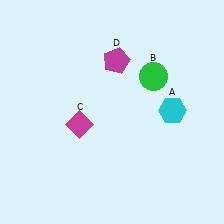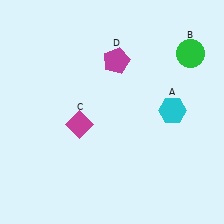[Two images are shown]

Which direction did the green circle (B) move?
The green circle (B) moved right.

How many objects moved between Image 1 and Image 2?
1 object moved between the two images.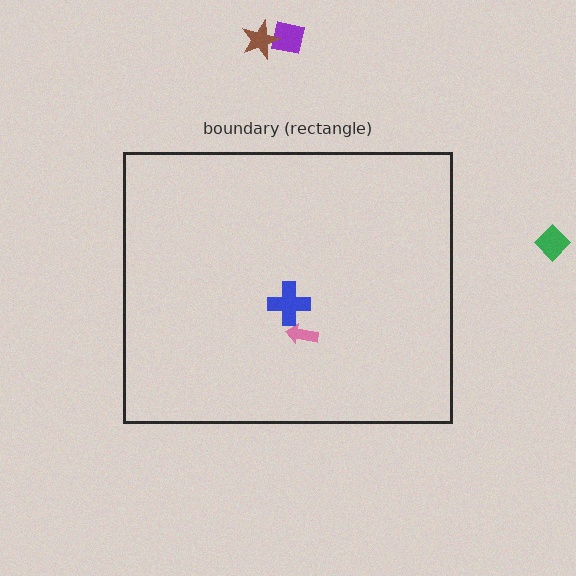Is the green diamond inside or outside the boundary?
Outside.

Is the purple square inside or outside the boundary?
Outside.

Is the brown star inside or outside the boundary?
Outside.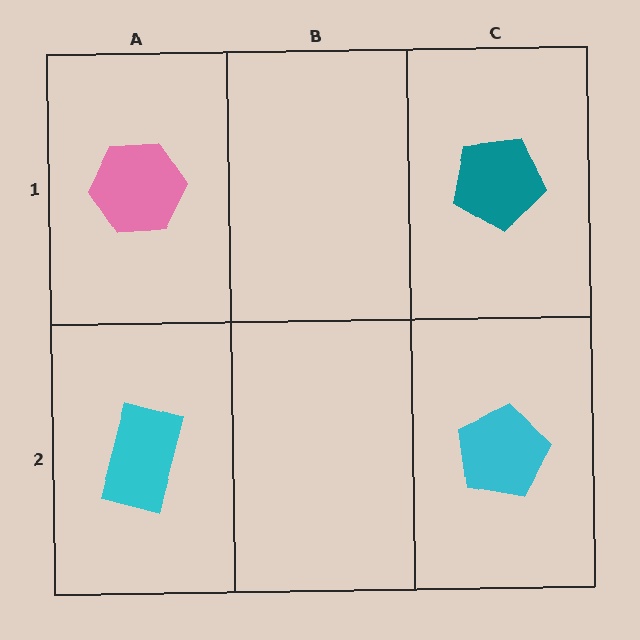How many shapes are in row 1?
2 shapes.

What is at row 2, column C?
A cyan pentagon.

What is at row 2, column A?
A cyan rectangle.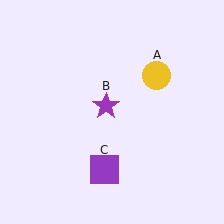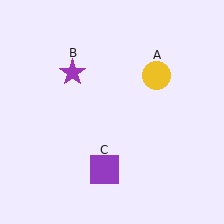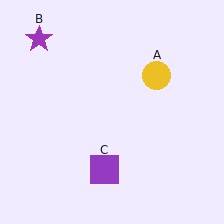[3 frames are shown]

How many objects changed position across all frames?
1 object changed position: purple star (object B).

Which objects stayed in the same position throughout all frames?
Yellow circle (object A) and purple square (object C) remained stationary.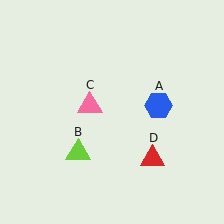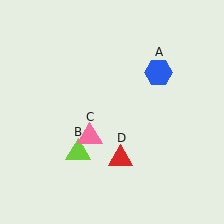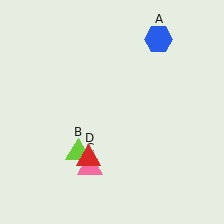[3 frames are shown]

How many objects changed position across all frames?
3 objects changed position: blue hexagon (object A), pink triangle (object C), red triangle (object D).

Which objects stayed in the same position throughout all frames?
Lime triangle (object B) remained stationary.